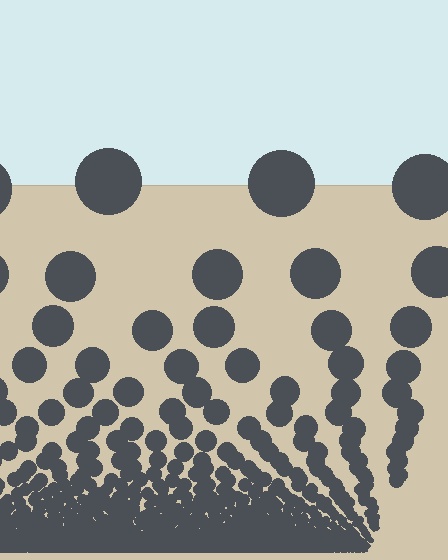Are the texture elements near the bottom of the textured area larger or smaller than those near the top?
Smaller. The gradient is inverted — elements near the bottom are smaller and denser.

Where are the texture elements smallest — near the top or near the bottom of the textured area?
Near the bottom.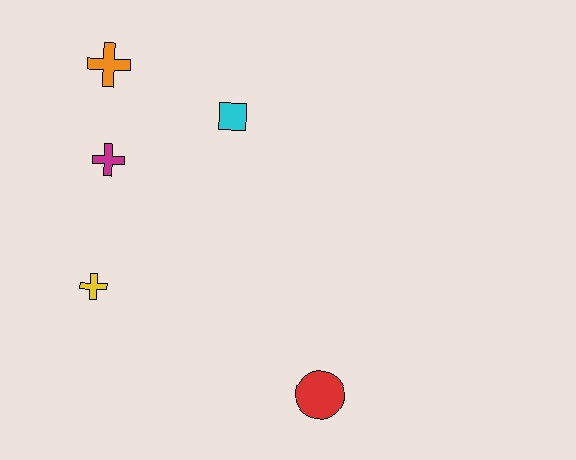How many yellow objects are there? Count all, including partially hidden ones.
There is 1 yellow object.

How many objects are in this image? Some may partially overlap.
There are 5 objects.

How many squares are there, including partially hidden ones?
There is 1 square.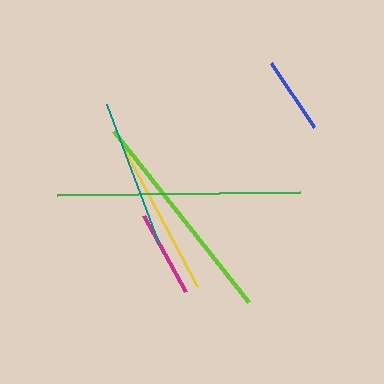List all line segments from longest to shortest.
From longest to shortest: green, lime, yellow, teal, magenta, blue.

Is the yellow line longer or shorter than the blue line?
The yellow line is longer than the blue line.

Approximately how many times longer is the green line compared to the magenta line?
The green line is approximately 2.8 times the length of the magenta line.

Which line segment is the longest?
The green line is the longest at approximately 243 pixels.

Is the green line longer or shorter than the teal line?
The green line is longer than the teal line.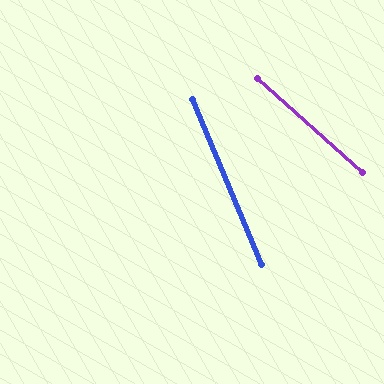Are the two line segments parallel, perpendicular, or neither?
Neither parallel nor perpendicular — they differ by about 26°.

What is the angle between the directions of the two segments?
Approximately 26 degrees.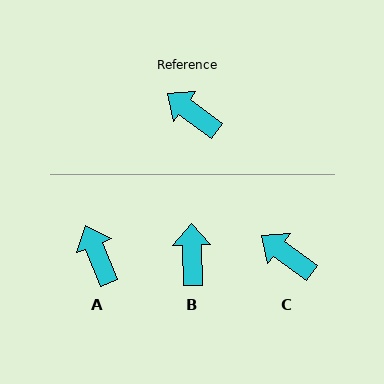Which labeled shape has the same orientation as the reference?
C.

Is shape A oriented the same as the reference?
No, it is off by about 31 degrees.